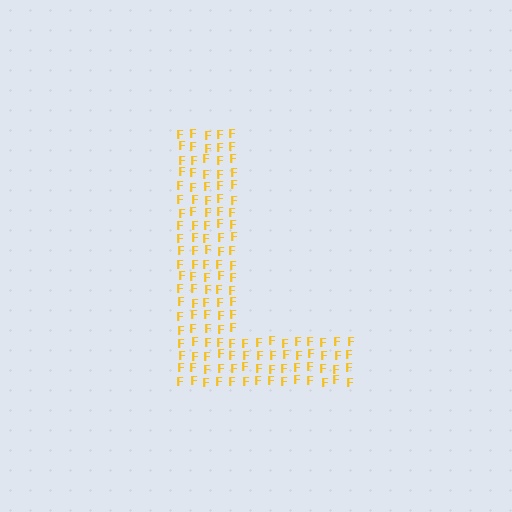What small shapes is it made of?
It is made of small letter F's.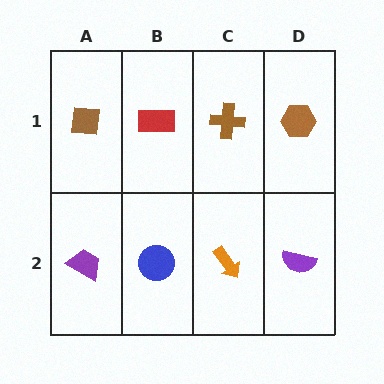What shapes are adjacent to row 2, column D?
A brown hexagon (row 1, column D), an orange arrow (row 2, column C).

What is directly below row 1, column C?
An orange arrow.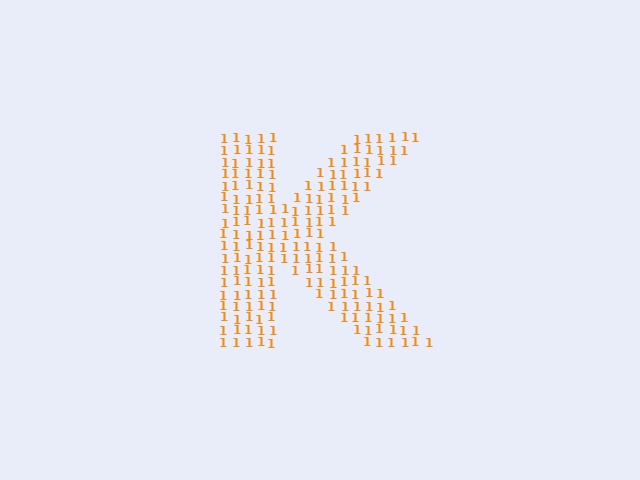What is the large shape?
The large shape is the letter K.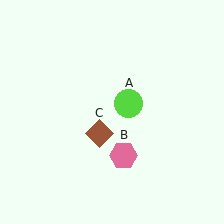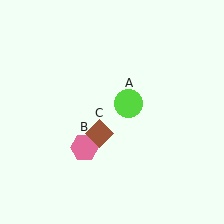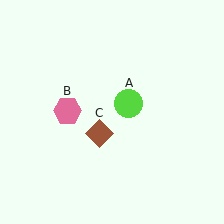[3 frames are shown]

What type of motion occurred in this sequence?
The pink hexagon (object B) rotated clockwise around the center of the scene.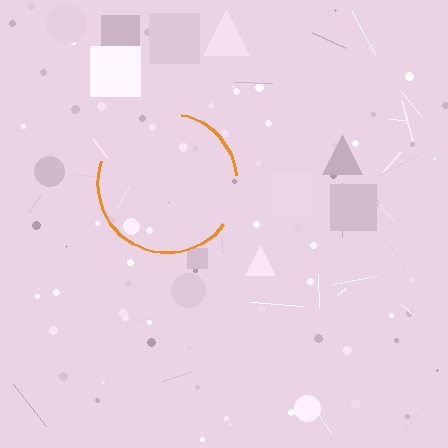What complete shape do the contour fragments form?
The contour fragments form a circle.